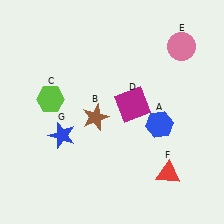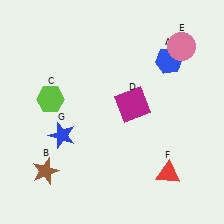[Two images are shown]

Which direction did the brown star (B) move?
The brown star (B) moved down.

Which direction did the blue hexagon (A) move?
The blue hexagon (A) moved up.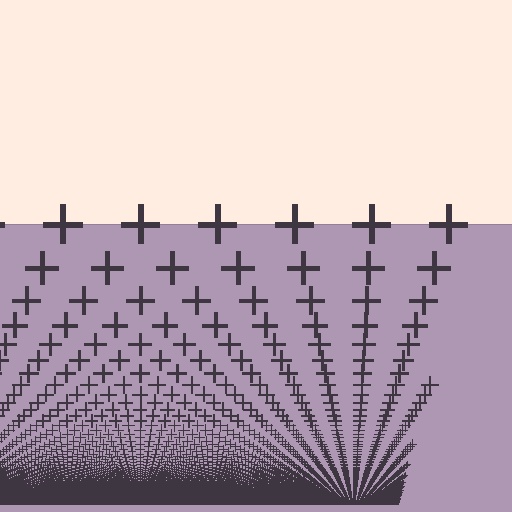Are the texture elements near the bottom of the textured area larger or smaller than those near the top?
Smaller. The gradient is inverted — elements near the bottom are smaller and denser.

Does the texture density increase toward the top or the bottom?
Density increases toward the bottom.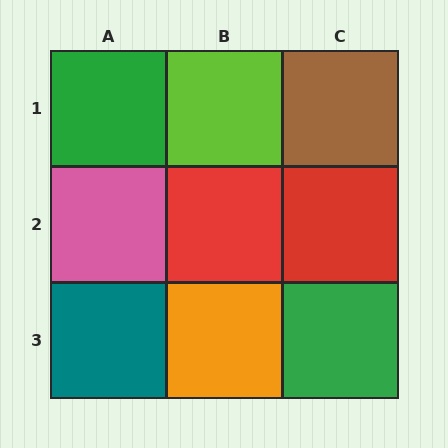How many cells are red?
2 cells are red.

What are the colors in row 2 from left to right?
Pink, red, red.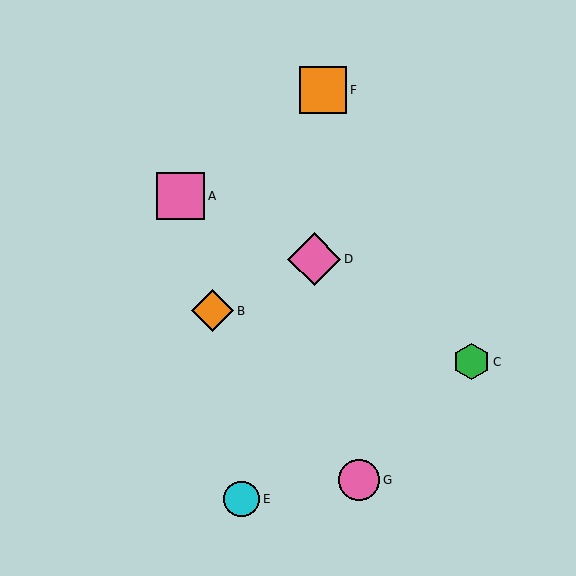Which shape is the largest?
The pink diamond (labeled D) is the largest.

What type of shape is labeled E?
Shape E is a cyan circle.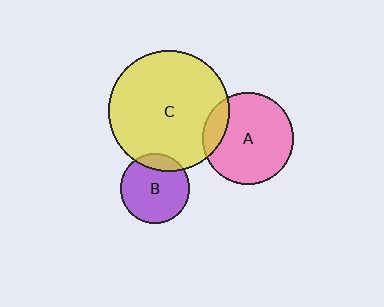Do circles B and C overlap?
Yes.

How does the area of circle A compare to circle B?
Approximately 1.7 times.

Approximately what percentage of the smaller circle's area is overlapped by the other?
Approximately 15%.